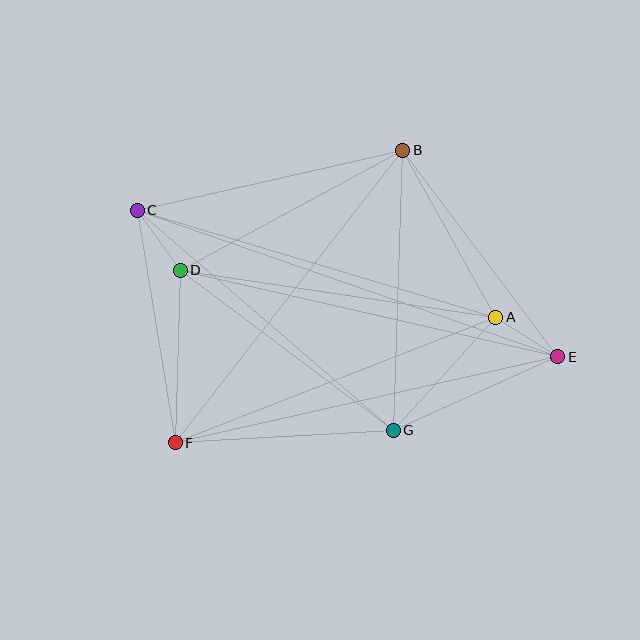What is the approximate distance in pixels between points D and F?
The distance between D and F is approximately 173 pixels.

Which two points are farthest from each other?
Points C and E are farthest from each other.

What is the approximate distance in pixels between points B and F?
The distance between B and F is approximately 370 pixels.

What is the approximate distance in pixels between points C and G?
The distance between C and G is approximately 337 pixels.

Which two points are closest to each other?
Points A and E are closest to each other.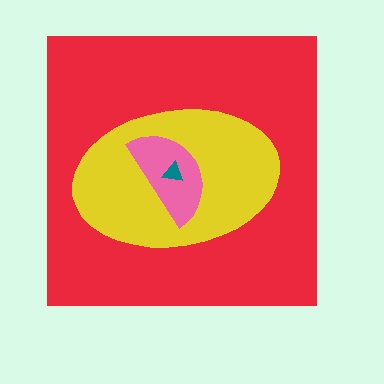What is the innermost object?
The teal triangle.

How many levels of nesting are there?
4.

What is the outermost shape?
The red square.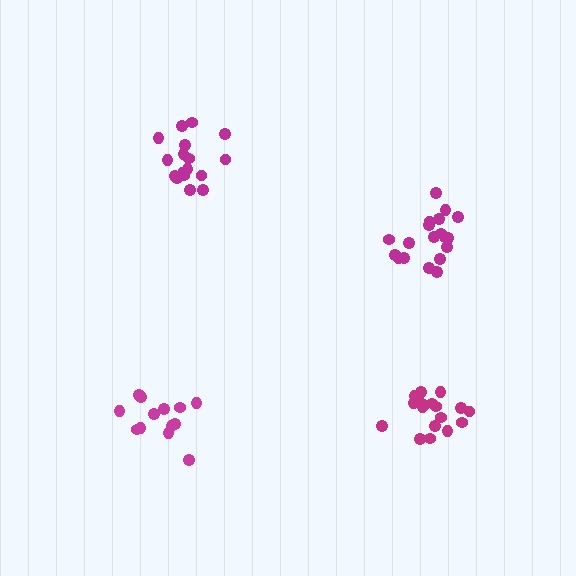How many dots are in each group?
Group 1: 17 dots, Group 2: 19 dots, Group 3: 18 dots, Group 4: 13 dots (67 total).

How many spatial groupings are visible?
There are 4 spatial groupings.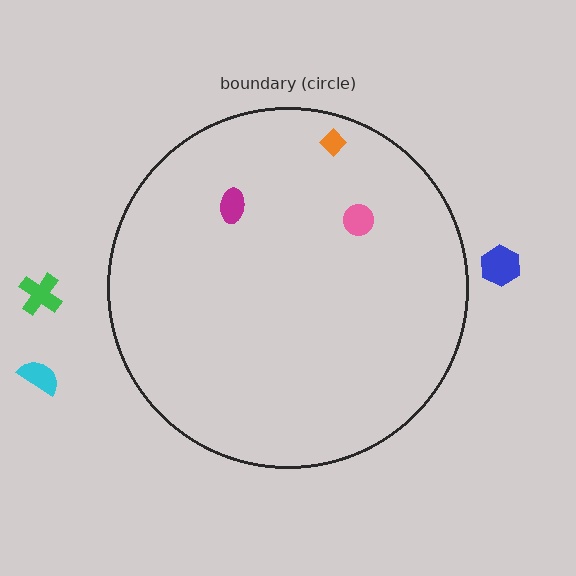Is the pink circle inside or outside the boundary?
Inside.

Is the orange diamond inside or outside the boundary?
Inside.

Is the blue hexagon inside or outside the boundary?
Outside.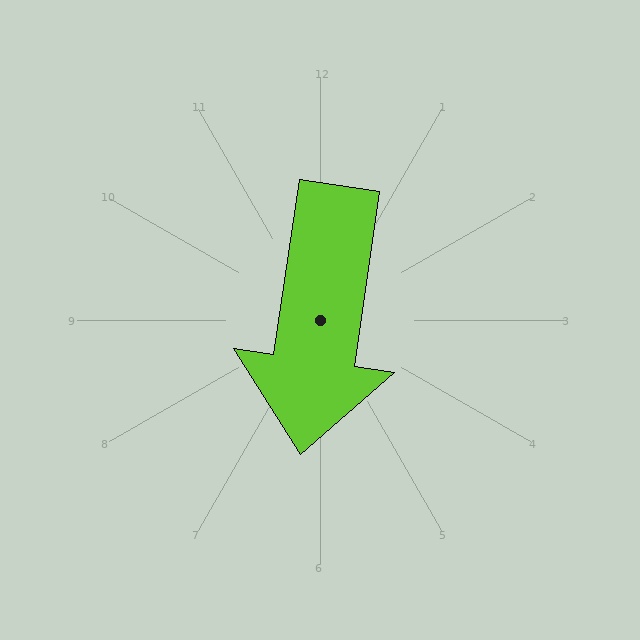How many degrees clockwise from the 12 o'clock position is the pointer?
Approximately 188 degrees.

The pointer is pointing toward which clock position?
Roughly 6 o'clock.